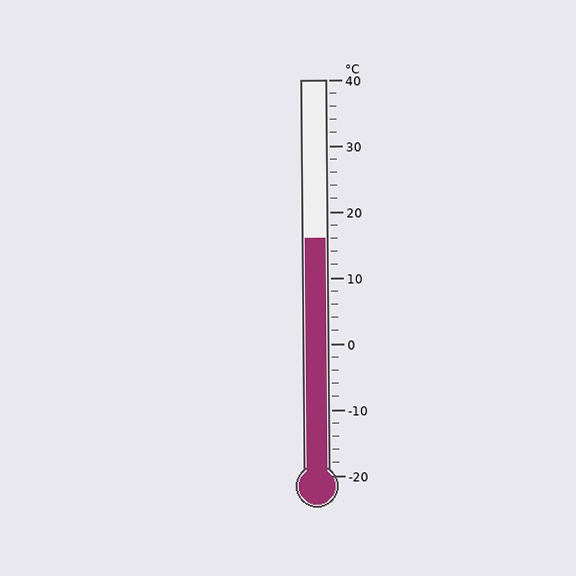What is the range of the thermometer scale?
The thermometer scale ranges from -20°C to 40°C.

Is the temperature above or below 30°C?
The temperature is below 30°C.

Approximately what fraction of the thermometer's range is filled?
The thermometer is filled to approximately 60% of its range.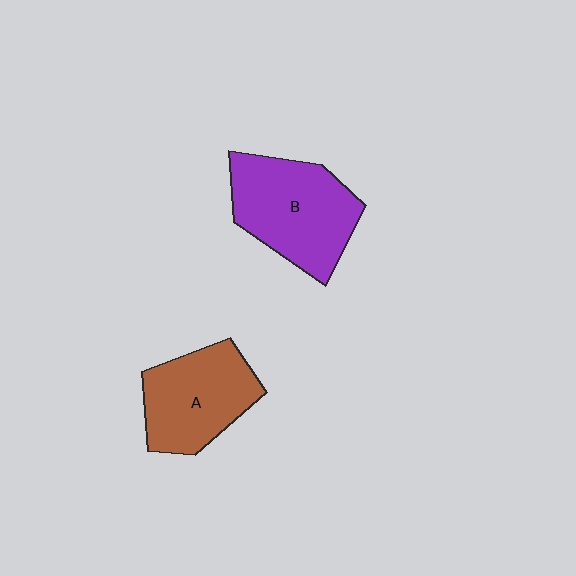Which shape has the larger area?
Shape B (purple).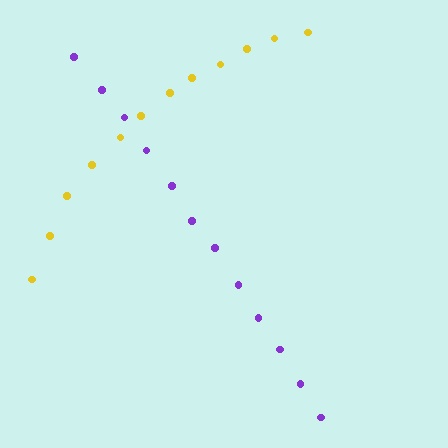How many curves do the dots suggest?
There are 2 distinct paths.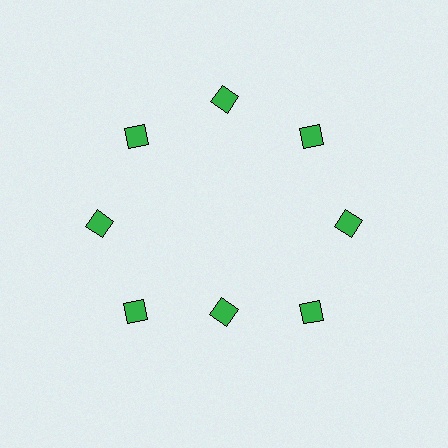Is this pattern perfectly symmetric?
No. The 8 green diamonds are arranged in a ring, but one element near the 6 o'clock position is pulled inward toward the center, breaking the 8-fold rotational symmetry.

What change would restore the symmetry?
The symmetry would be restored by moving it outward, back onto the ring so that all 8 diamonds sit at equal angles and equal distance from the center.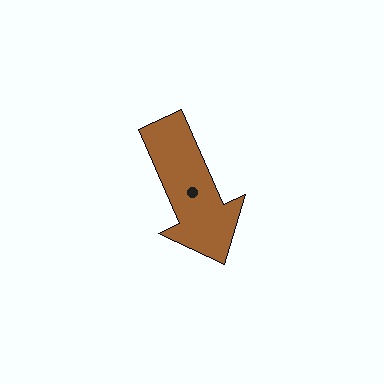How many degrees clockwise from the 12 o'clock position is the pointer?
Approximately 156 degrees.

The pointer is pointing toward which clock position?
Roughly 5 o'clock.